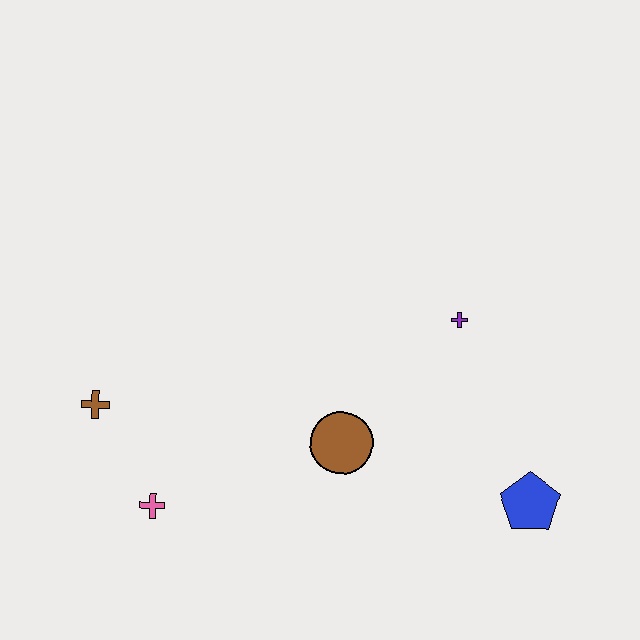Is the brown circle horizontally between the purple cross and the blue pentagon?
No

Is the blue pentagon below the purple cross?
Yes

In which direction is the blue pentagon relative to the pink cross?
The blue pentagon is to the right of the pink cross.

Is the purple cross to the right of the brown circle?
Yes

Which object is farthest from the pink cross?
The blue pentagon is farthest from the pink cross.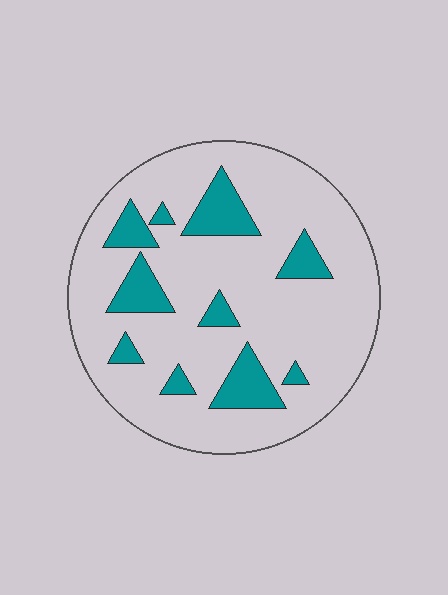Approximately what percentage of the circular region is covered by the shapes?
Approximately 20%.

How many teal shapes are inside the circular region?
10.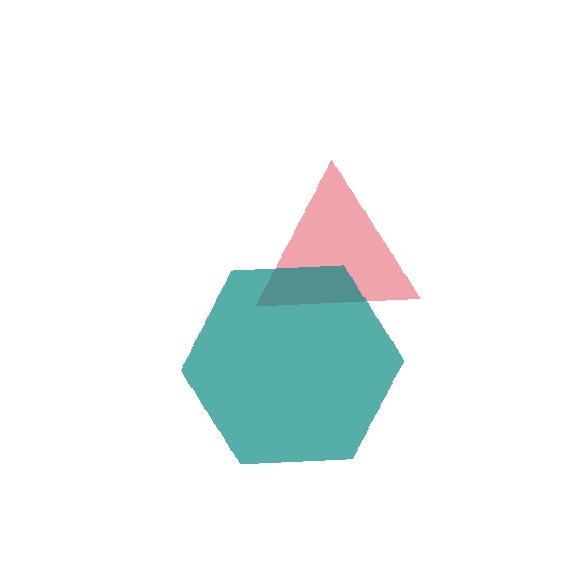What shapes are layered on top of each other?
The layered shapes are: a red triangle, a teal hexagon.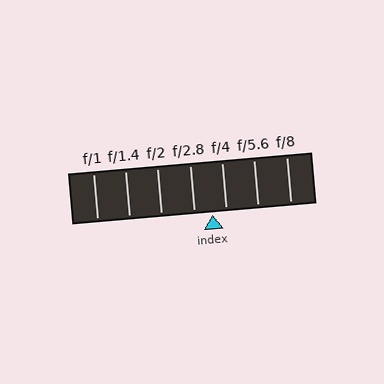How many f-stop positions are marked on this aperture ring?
There are 7 f-stop positions marked.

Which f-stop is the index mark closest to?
The index mark is closest to f/4.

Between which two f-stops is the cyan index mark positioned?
The index mark is between f/2.8 and f/4.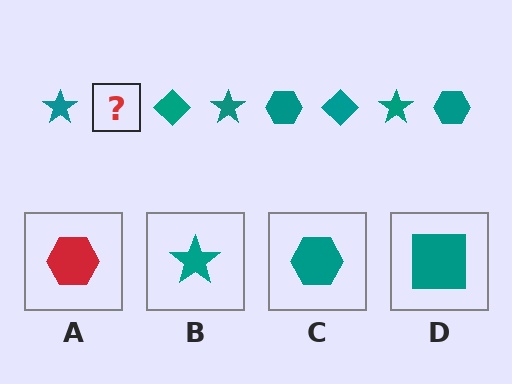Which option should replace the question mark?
Option C.